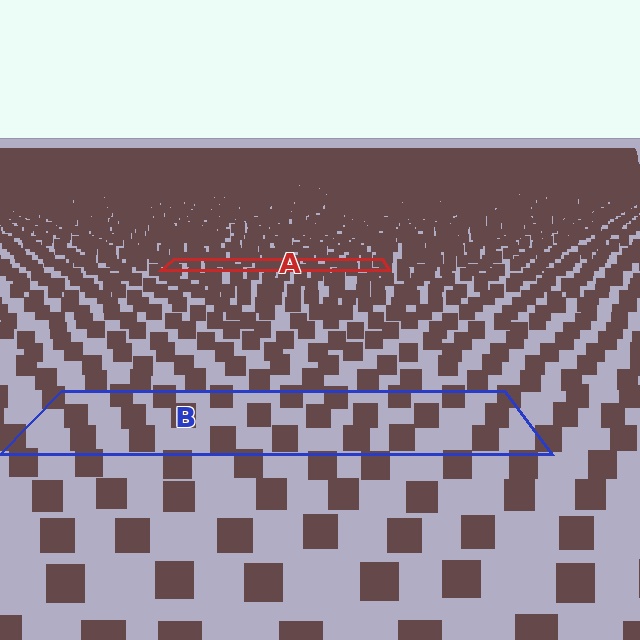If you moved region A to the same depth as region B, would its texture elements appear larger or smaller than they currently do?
They would appear larger. At a closer depth, the same texture elements are projected at a bigger on-screen size.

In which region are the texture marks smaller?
The texture marks are smaller in region A, because it is farther away.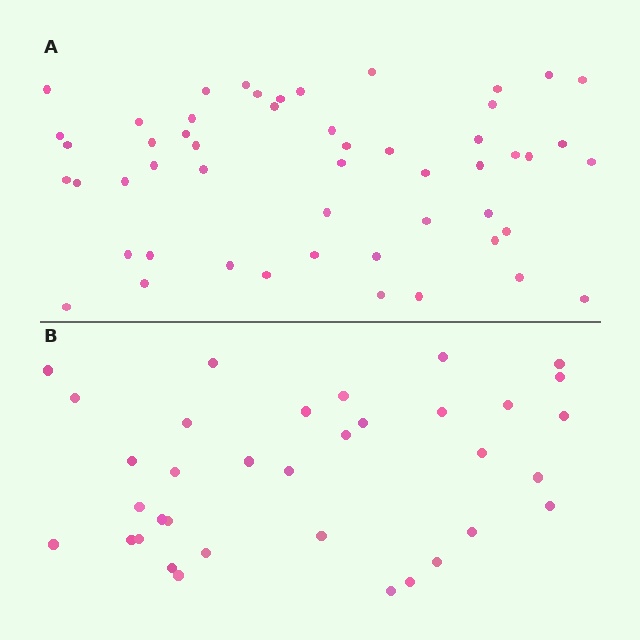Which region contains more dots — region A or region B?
Region A (the top region) has more dots.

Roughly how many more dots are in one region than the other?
Region A has approximately 15 more dots than region B.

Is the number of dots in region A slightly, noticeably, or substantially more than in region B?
Region A has substantially more. The ratio is roughly 1.5 to 1.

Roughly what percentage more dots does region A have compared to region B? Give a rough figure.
About 50% more.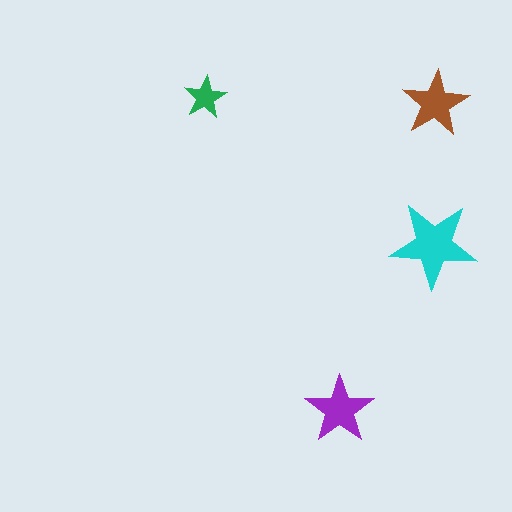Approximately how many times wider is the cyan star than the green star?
About 2 times wider.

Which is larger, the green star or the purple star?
The purple one.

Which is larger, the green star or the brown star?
The brown one.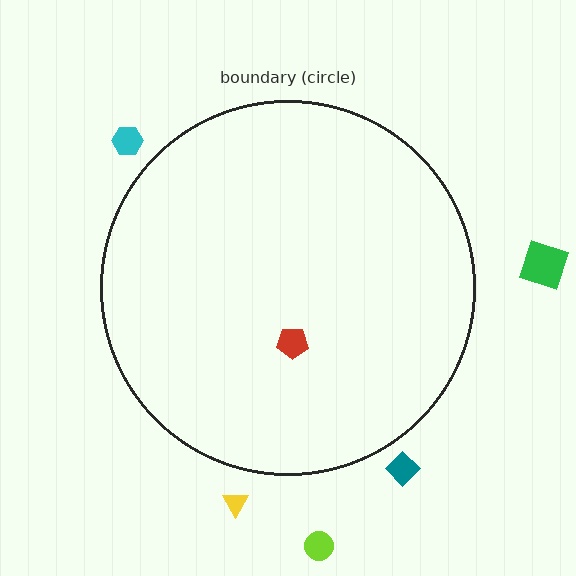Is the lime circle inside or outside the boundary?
Outside.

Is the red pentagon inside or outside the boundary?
Inside.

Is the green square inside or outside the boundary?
Outside.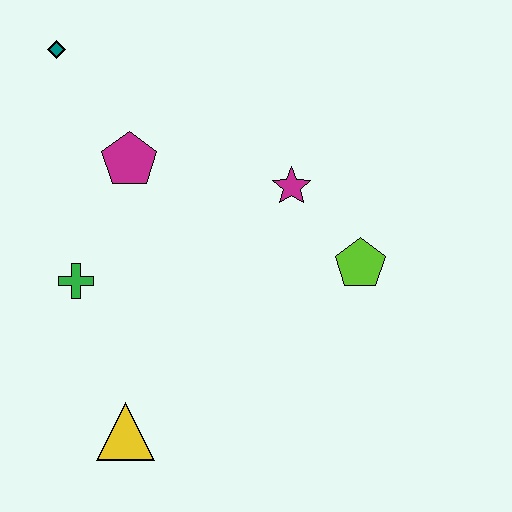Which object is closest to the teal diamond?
The magenta pentagon is closest to the teal diamond.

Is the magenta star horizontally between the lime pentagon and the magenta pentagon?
Yes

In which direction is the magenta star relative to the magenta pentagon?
The magenta star is to the right of the magenta pentagon.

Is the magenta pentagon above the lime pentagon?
Yes